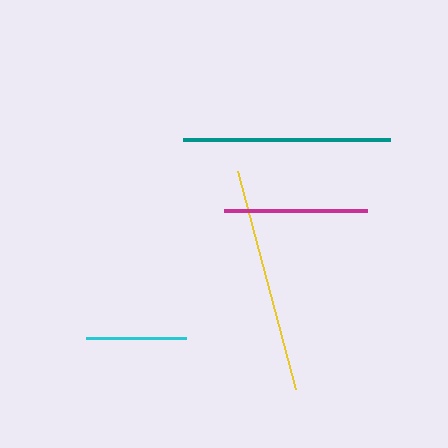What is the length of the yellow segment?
The yellow segment is approximately 225 pixels long.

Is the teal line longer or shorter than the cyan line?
The teal line is longer than the cyan line.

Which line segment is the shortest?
The cyan line is the shortest at approximately 100 pixels.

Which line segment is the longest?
The yellow line is the longest at approximately 225 pixels.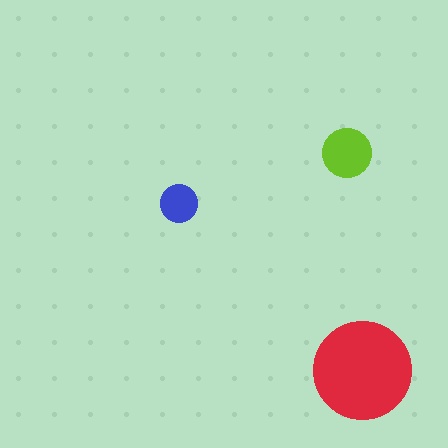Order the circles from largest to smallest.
the red one, the lime one, the blue one.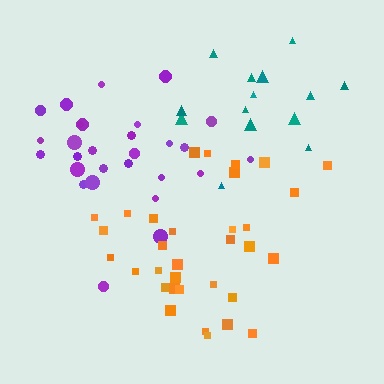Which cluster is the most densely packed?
Orange.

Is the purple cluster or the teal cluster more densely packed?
Purple.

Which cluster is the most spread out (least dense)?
Teal.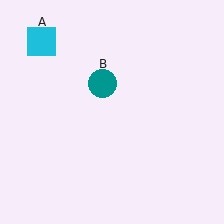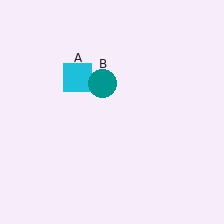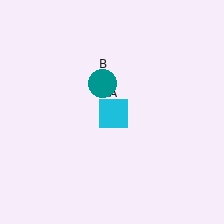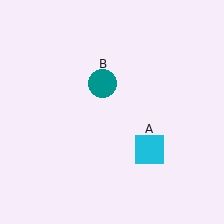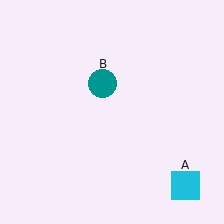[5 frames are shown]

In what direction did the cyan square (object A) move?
The cyan square (object A) moved down and to the right.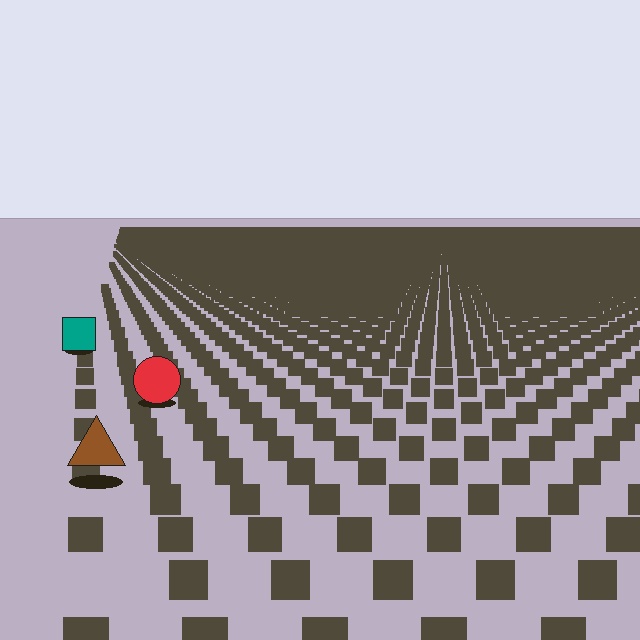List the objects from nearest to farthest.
From nearest to farthest: the brown triangle, the red circle, the teal square.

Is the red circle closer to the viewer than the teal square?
Yes. The red circle is closer — you can tell from the texture gradient: the ground texture is coarser near it.